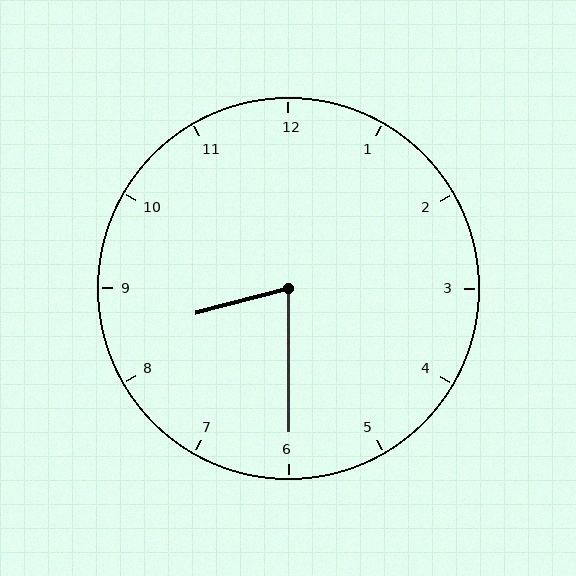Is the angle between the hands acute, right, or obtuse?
It is acute.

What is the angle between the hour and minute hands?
Approximately 75 degrees.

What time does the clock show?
8:30.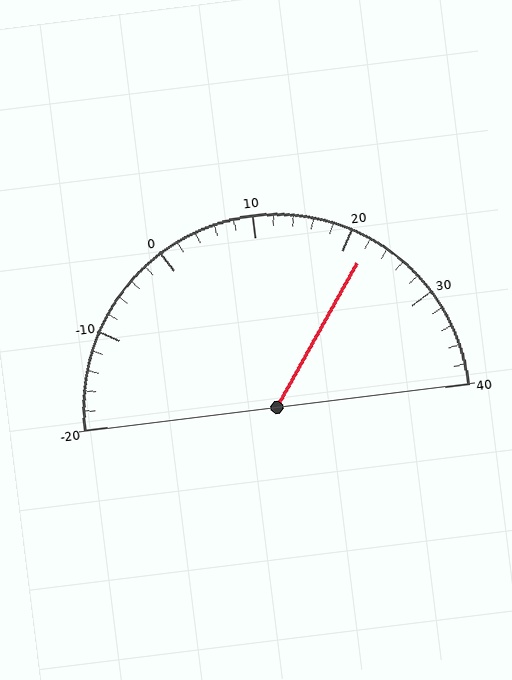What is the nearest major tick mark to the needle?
The nearest major tick mark is 20.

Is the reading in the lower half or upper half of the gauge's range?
The reading is in the upper half of the range (-20 to 40).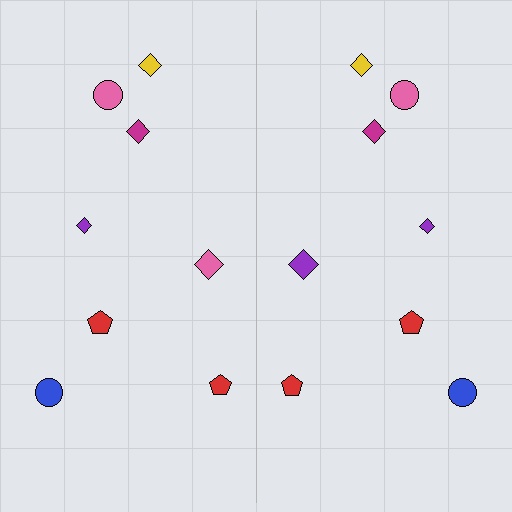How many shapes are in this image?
There are 16 shapes in this image.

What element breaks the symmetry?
The purple diamond on the right side breaks the symmetry — its mirror counterpart is pink.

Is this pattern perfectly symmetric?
No, the pattern is not perfectly symmetric. The purple diamond on the right side breaks the symmetry — its mirror counterpart is pink.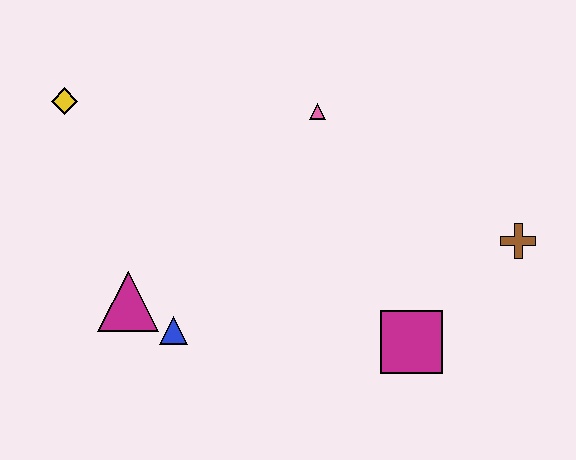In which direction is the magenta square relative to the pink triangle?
The magenta square is below the pink triangle.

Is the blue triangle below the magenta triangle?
Yes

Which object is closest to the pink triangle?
The brown cross is closest to the pink triangle.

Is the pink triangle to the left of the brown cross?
Yes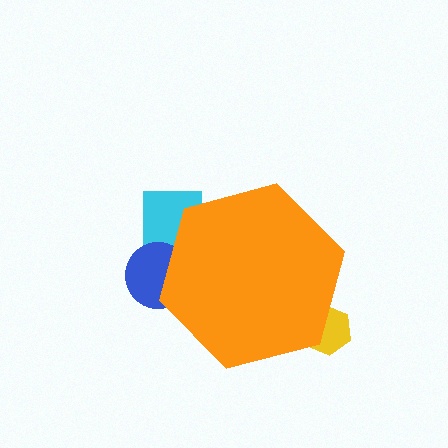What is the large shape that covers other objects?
An orange hexagon.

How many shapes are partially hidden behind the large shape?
3 shapes are partially hidden.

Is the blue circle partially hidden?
Yes, the blue circle is partially hidden behind the orange hexagon.